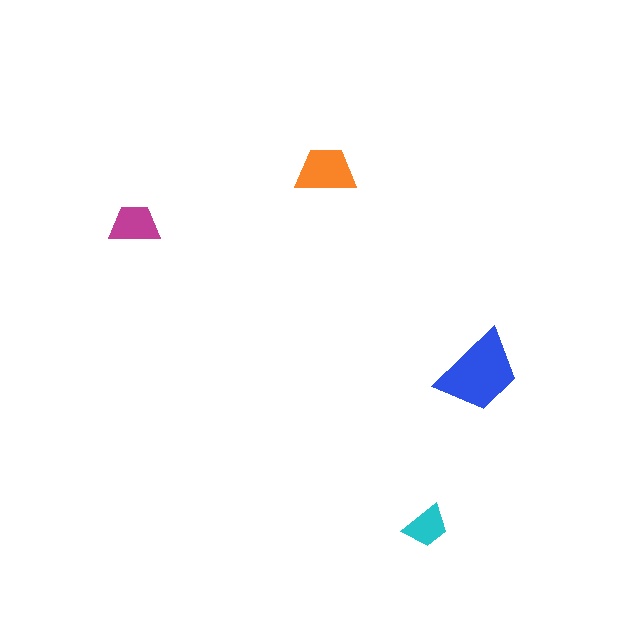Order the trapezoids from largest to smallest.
the blue one, the orange one, the magenta one, the cyan one.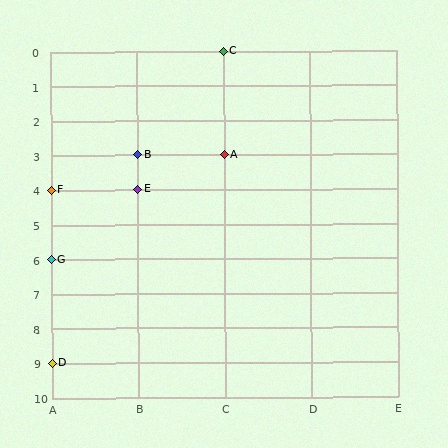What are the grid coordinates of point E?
Point E is at grid coordinates (B, 4).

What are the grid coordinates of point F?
Point F is at grid coordinates (A, 4).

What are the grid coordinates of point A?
Point A is at grid coordinates (C, 3).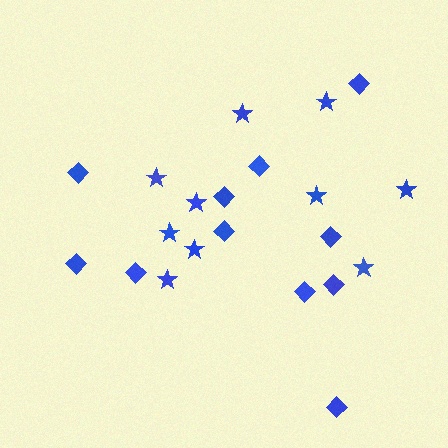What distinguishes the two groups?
There are 2 groups: one group of diamonds (11) and one group of stars (10).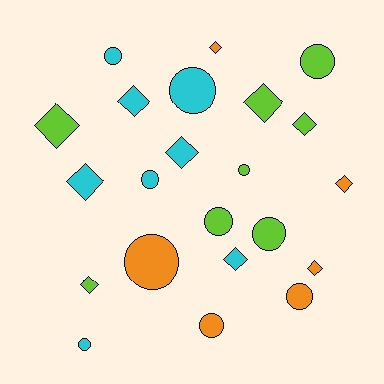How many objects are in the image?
There are 22 objects.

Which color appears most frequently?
Cyan, with 8 objects.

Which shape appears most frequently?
Circle, with 11 objects.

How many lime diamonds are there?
There are 4 lime diamonds.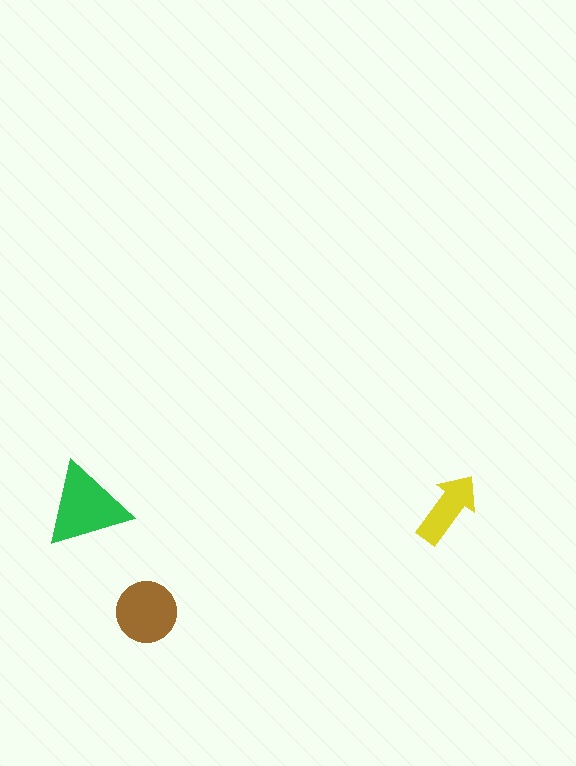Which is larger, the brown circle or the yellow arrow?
The brown circle.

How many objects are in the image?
There are 3 objects in the image.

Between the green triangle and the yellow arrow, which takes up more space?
The green triangle.